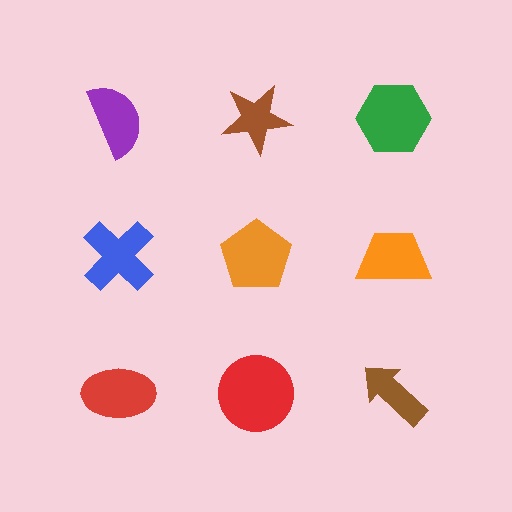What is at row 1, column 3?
A green hexagon.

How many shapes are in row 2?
3 shapes.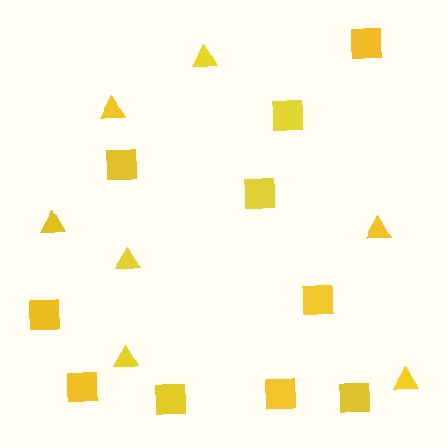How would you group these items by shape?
There are 2 groups: one group of triangles (7) and one group of squares (10).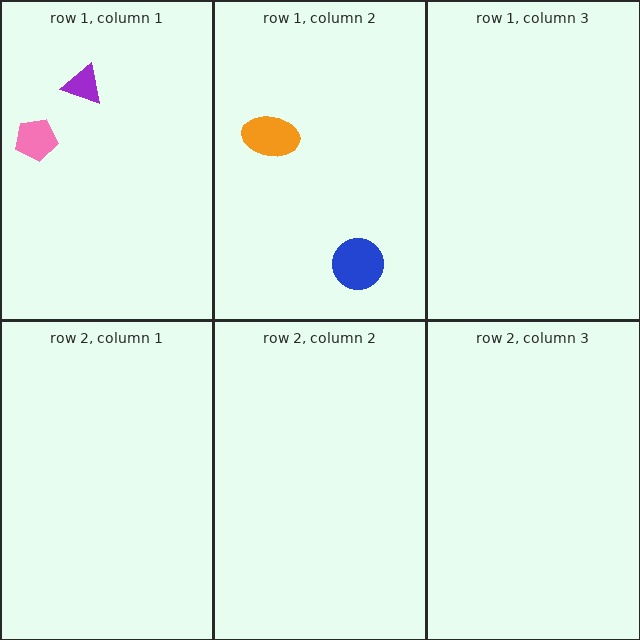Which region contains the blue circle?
The row 1, column 2 region.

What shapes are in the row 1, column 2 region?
The blue circle, the orange ellipse.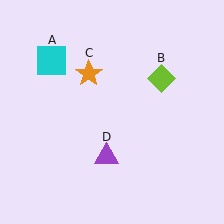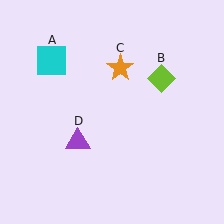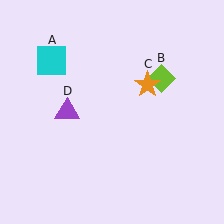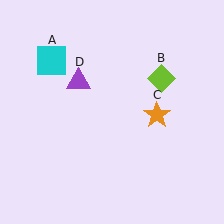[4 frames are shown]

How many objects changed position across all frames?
2 objects changed position: orange star (object C), purple triangle (object D).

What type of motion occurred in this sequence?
The orange star (object C), purple triangle (object D) rotated clockwise around the center of the scene.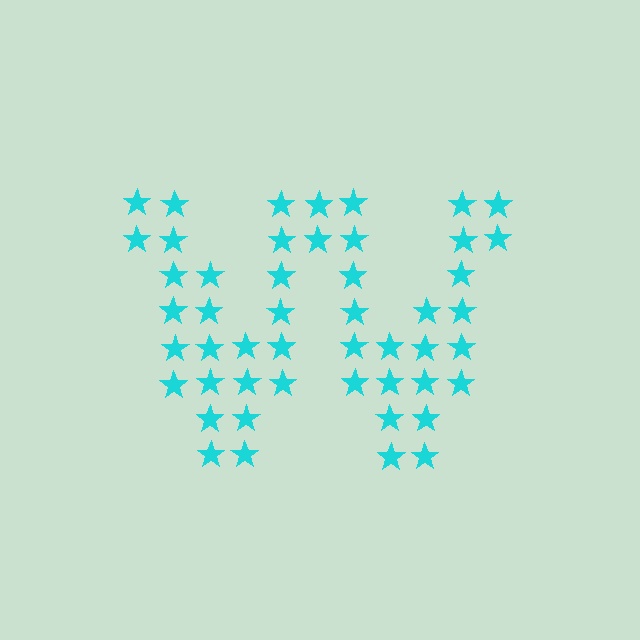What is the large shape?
The large shape is the letter W.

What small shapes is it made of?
It is made of small stars.